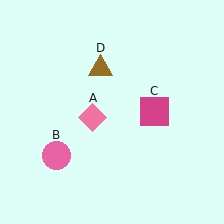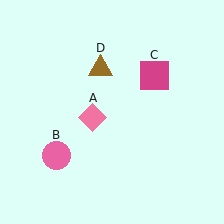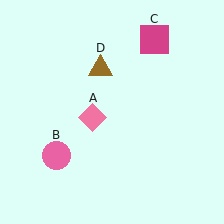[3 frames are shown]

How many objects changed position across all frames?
1 object changed position: magenta square (object C).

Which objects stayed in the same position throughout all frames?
Pink diamond (object A) and pink circle (object B) and brown triangle (object D) remained stationary.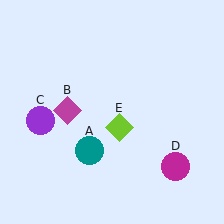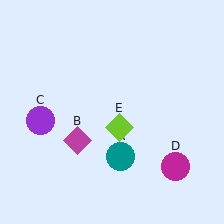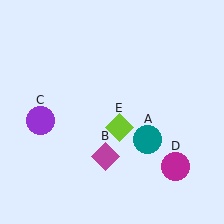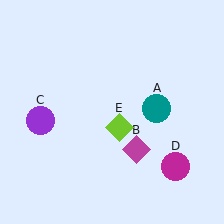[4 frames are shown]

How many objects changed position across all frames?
2 objects changed position: teal circle (object A), magenta diamond (object B).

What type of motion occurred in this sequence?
The teal circle (object A), magenta diamond (object B) rotated counterclockwise around the center of the scene.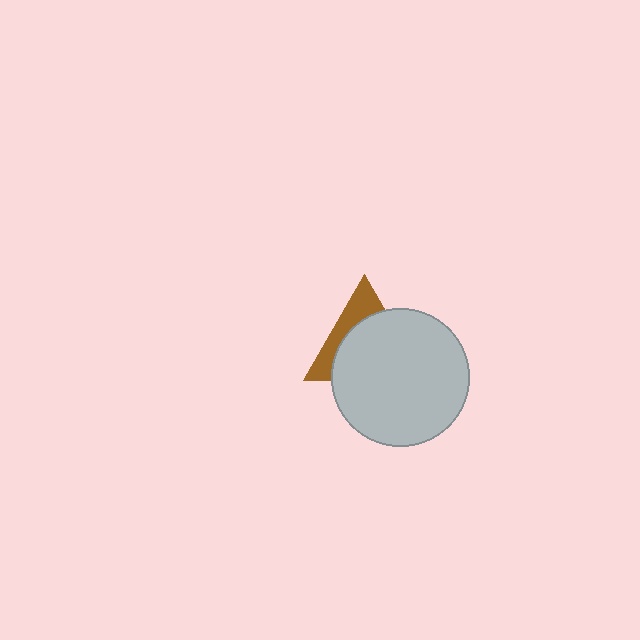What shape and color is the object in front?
The object in front is a light gray circle.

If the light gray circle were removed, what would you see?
You would see the complete brown triangle.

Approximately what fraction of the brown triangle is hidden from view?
Roughly 66% of the brown triangle is hidden behind the light gray circle.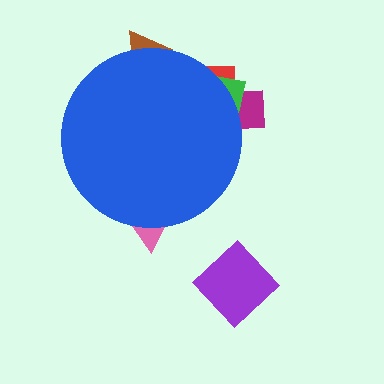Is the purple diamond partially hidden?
No, the purple diamond is fully visible.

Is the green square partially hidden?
Yes, the green square is partially hidden behind the blue circle.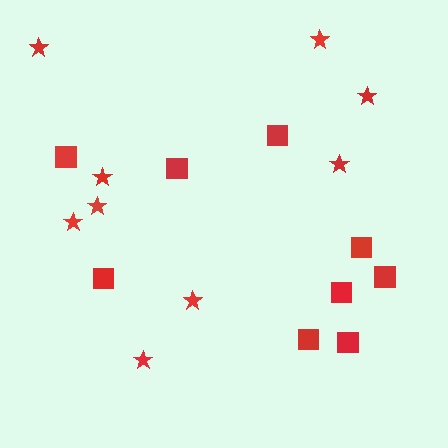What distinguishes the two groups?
There are 2 groups: one group of stars (9) and one group of squares (9).